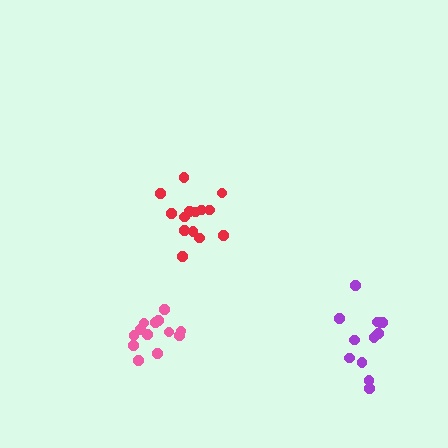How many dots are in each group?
Group 1: 14 dots, Group 2: 12 dots, Group 3: 13 dots (39 total).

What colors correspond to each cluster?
The clusters are colored: red, purple, pink.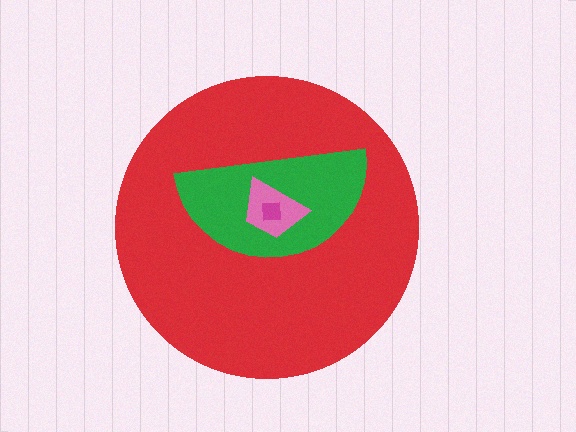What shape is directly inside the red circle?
The green semicircle.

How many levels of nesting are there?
4.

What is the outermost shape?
The red circle.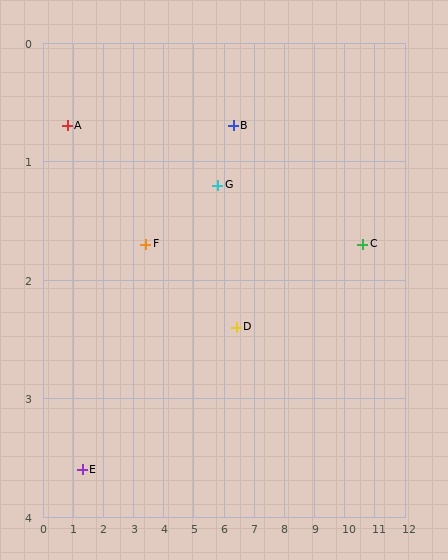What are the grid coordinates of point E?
Point E is at approximately (1.3, 3.6).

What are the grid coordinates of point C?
Point C is at approximately (10.6, 1.7).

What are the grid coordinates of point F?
Point F is at approximately (3.4, 1.7).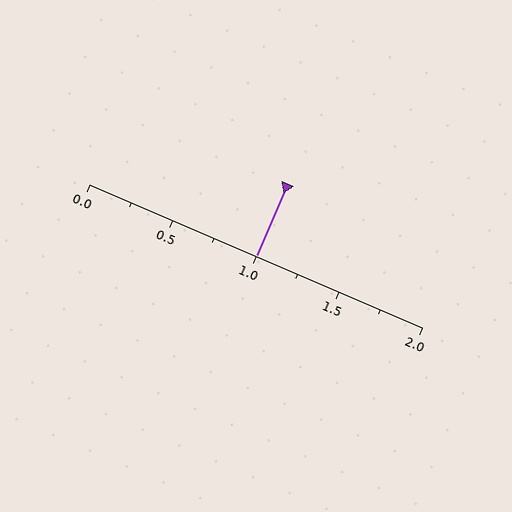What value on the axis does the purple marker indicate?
The marker indicates approximately 1.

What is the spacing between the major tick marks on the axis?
The major ticks are spaced 0.5 apart.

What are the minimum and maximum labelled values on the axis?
The axis runs from 0.0 to 2.0.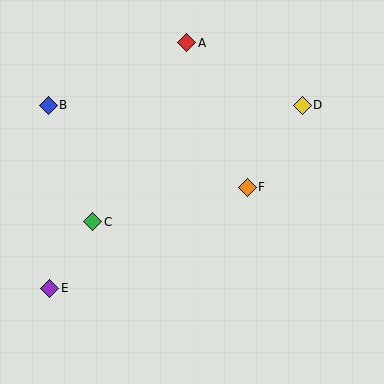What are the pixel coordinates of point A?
Point A is at (187, 43).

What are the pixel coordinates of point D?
Point D is at (302, 105).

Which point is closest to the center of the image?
Point F at (247, 187) is closest to the center.